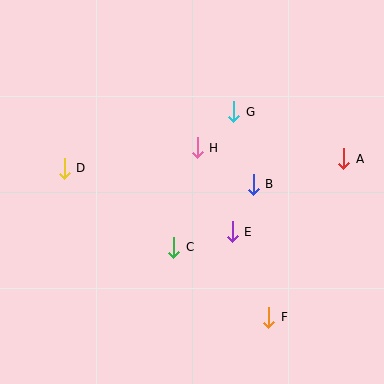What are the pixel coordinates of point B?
Point B is at (253, 184).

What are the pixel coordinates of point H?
Point H is at (197, 148).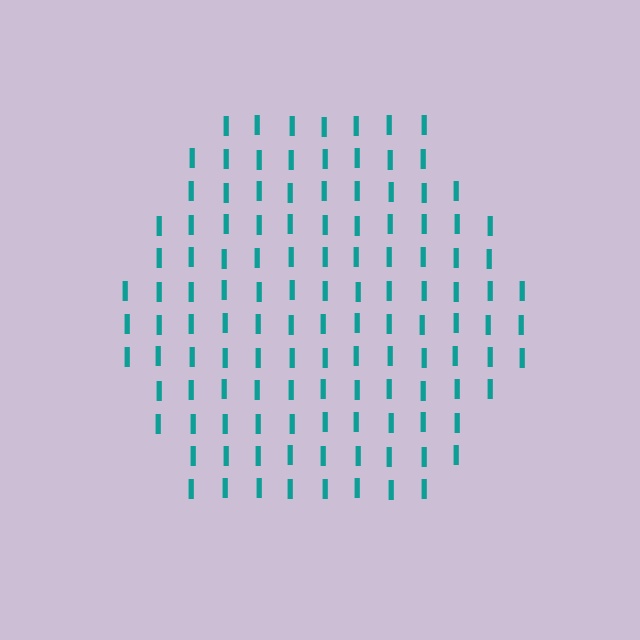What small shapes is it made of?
It is made of small letter I's.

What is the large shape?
The large shape is a hexagon.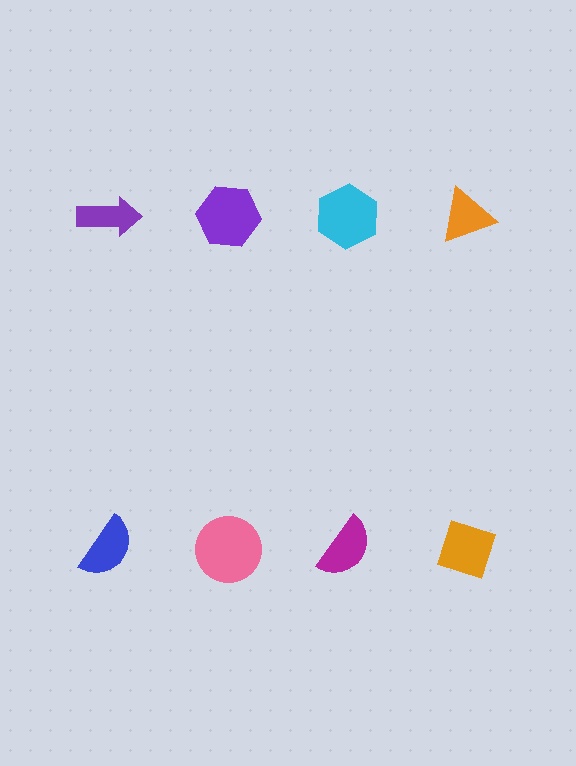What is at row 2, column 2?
A pink circle.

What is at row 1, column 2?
A purple hexagon.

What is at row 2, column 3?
A magenta semicircle.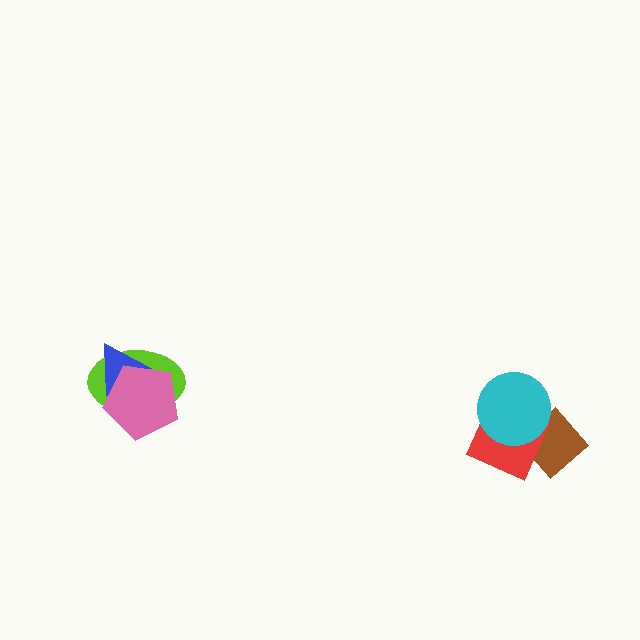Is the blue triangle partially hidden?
Yes, it is partially covered by another shape.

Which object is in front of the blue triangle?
The pink pentagon is in front of the blue triangle.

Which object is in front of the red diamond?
The cyan circle is in front of the red diamond.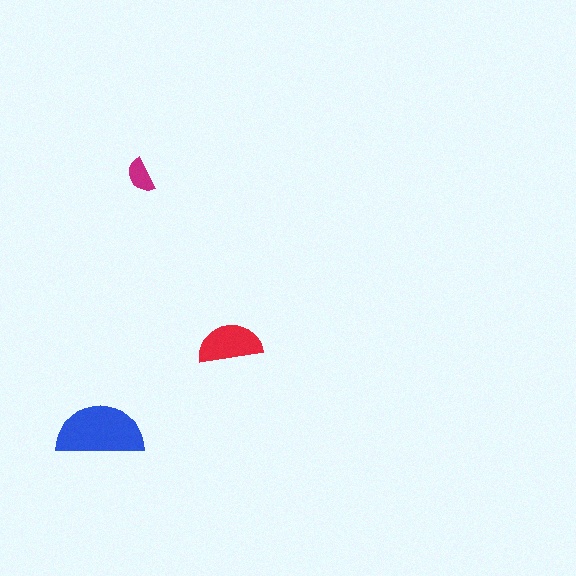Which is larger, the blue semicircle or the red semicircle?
The blue one.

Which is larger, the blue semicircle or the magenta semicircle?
The blue one.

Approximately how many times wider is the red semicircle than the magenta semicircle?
About 2 times wider.